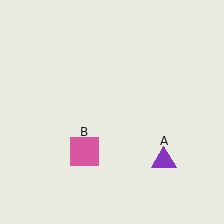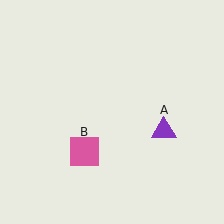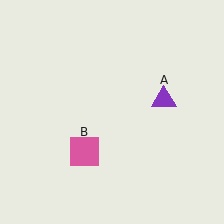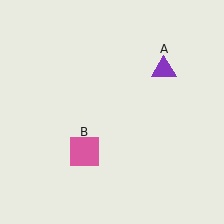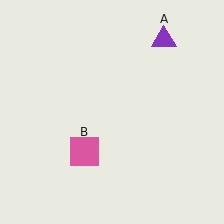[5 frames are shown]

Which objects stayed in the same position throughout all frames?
Pink square (object B) remained stationary.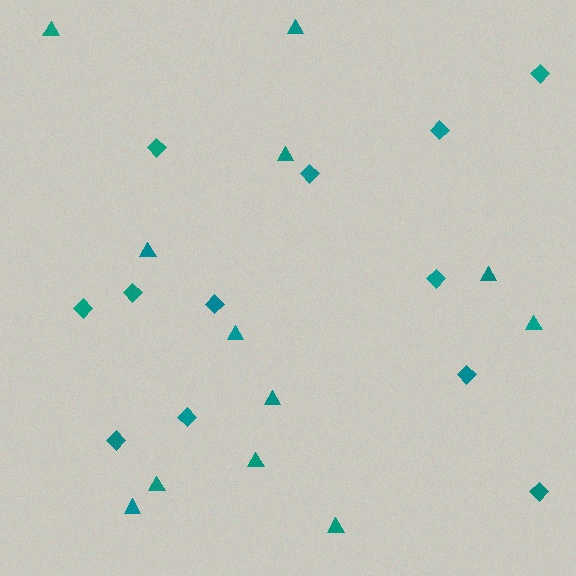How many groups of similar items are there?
There are 2 groups: one group of diamonds (12) and one group of triangles (12).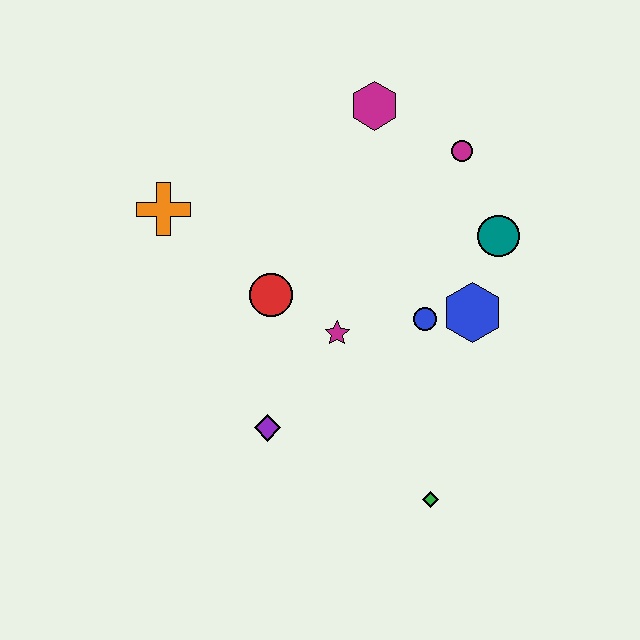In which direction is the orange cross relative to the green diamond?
The orange cross is above the green diamond.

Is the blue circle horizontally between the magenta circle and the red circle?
Yes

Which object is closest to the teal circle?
The blue hexagon is closest to the teal circle.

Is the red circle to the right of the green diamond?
No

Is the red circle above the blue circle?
Yes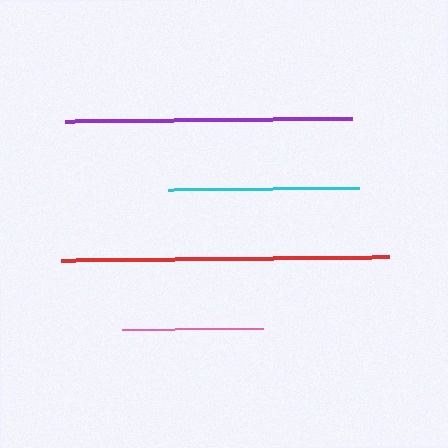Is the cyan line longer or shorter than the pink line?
The cyan line is longer than the pink line.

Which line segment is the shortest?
The pink line is the shortest at approximately 141 pixels.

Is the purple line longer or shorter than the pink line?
The purple line is longer than the pink line.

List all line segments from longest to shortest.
From longest to shortest: red, purple, cyan, pink.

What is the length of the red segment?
The red segment is approximately 329 pixels long.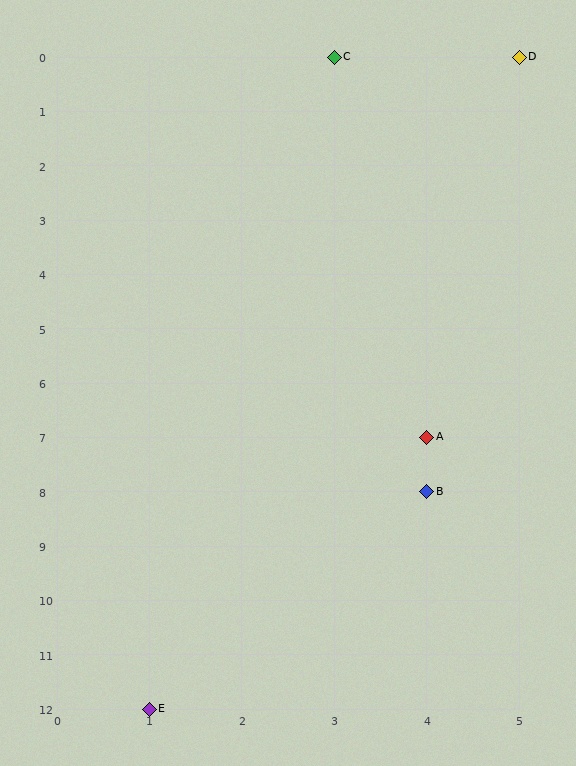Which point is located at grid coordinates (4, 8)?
Point B is at (4, 8).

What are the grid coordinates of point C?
Point C is at grid coordinates (3, 0).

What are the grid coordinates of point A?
Point A is at grid coordinates (4, 7).